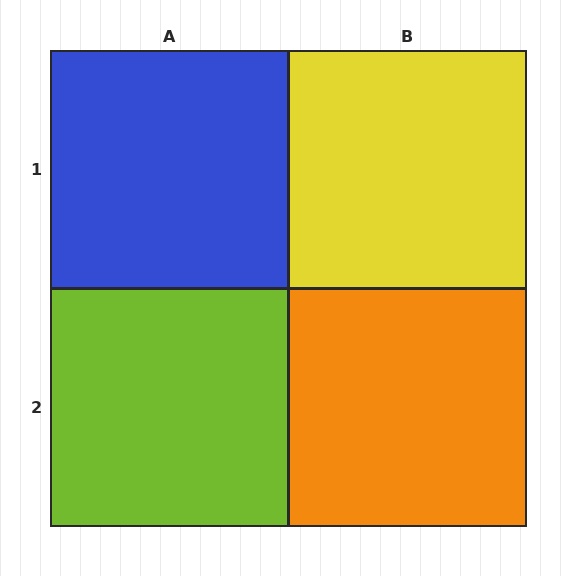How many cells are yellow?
1 cell is yellow.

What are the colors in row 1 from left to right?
Blue, yellow.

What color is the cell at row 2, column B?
Orange.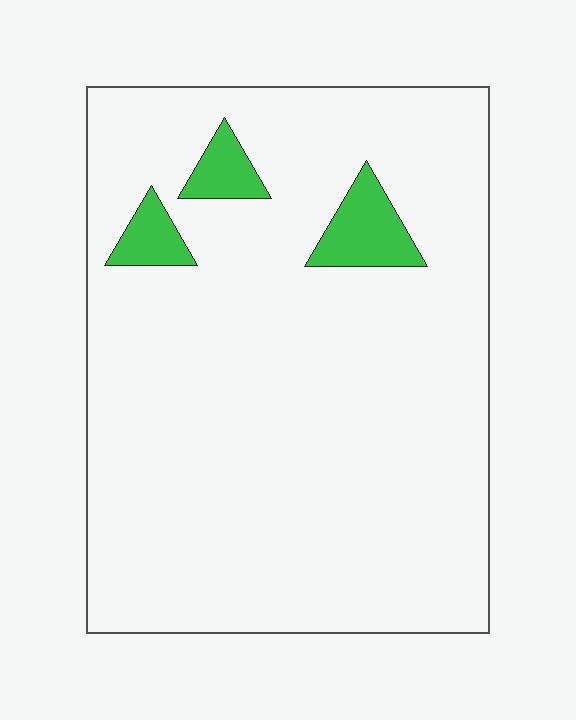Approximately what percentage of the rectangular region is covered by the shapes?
Approximately 5%.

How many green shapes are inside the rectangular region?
3.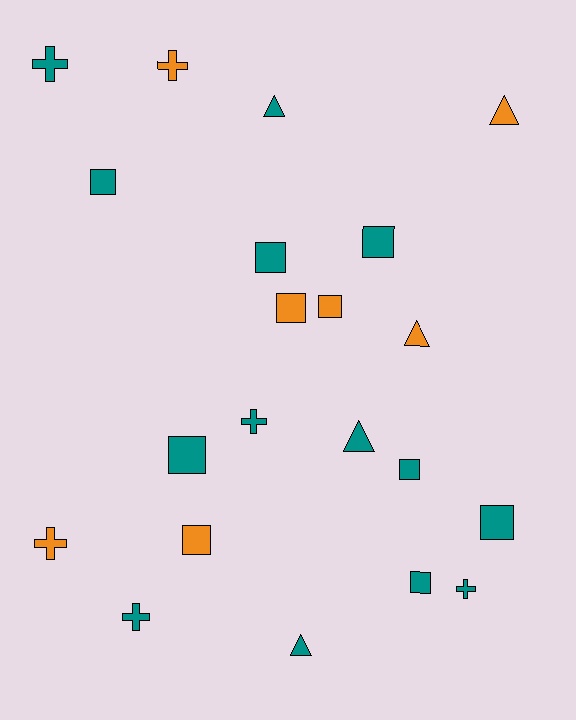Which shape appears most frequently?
Square, with 10 objects.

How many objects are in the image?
There are 21 objects.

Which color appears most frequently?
Teal, with 14 objects.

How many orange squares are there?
There are 3 orange squares.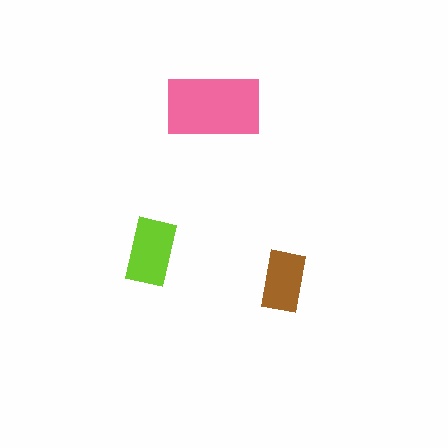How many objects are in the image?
There are 3 objects in the image.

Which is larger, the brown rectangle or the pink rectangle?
The pink one.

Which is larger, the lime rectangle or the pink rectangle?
The pink one.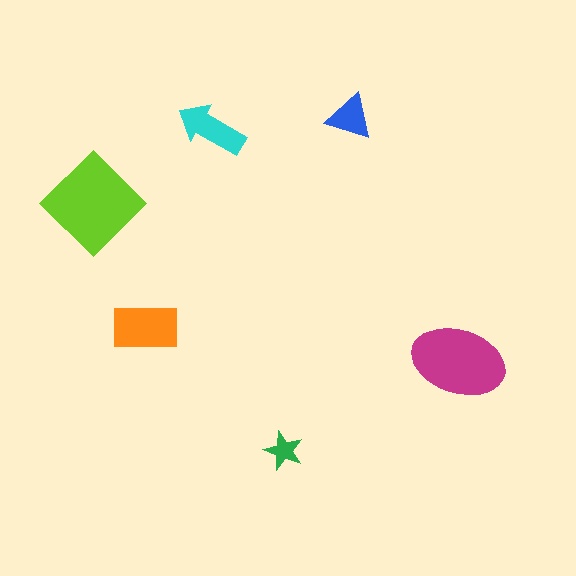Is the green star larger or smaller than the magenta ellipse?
Smaller.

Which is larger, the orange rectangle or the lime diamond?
The lime diamond.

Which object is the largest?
The lime diamond.